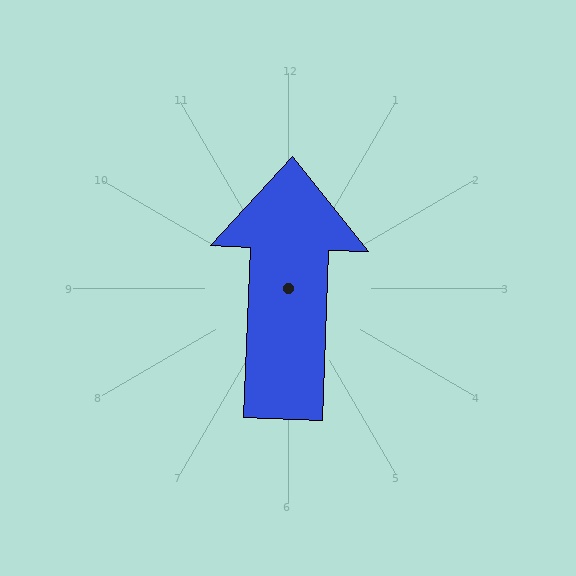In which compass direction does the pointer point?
North.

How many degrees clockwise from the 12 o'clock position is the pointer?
Approximately 2 degrees.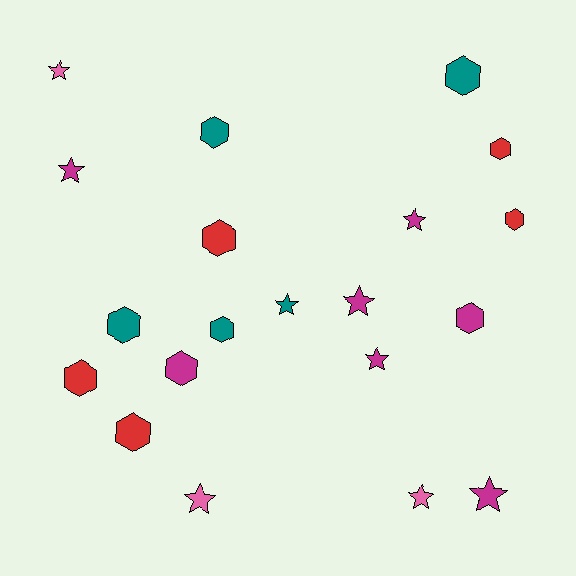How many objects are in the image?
There are 20 objects.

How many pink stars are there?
There are 3 pink stars.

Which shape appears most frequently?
Hexagon, with 11 objects.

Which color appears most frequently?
Magenta, with 7 objects.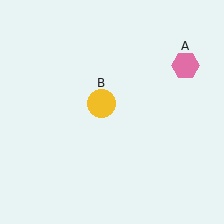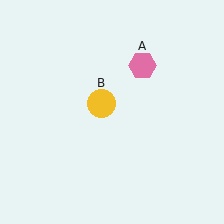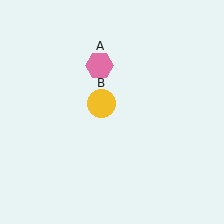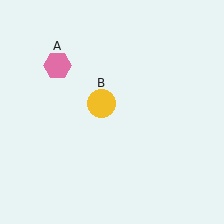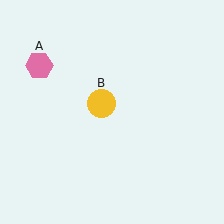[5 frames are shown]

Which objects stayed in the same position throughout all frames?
Yellow circle (object B) remained stationary.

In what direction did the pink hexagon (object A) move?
The pink hexagon (object A) moved left.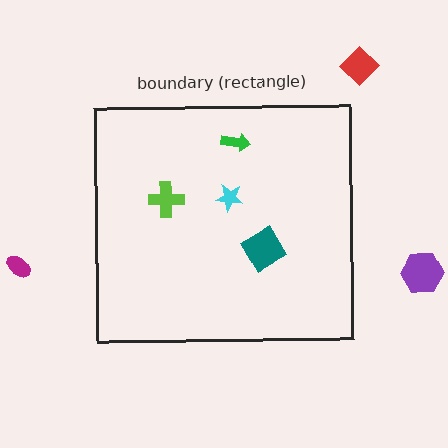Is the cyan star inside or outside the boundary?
Inside.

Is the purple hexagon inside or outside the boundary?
Outside.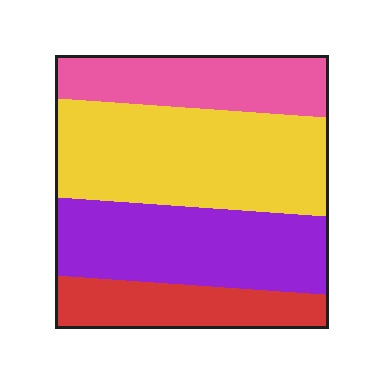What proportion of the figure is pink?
Pink takes up between a sixth and a third of the figure.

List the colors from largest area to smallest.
From largest to smallest: yellow, purple, pink, red.